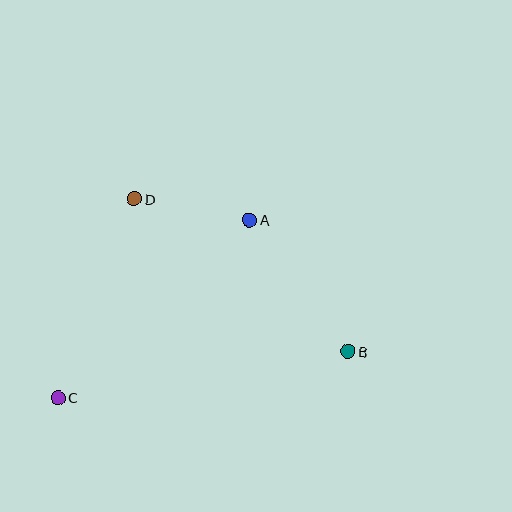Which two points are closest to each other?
Points A and D are closest to each other.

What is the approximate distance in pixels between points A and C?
The distance between A and C is approximately 261 pixels.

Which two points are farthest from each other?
Points B and C are farthest from each other.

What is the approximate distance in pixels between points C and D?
The distance between C and D is approximately 213 pixels.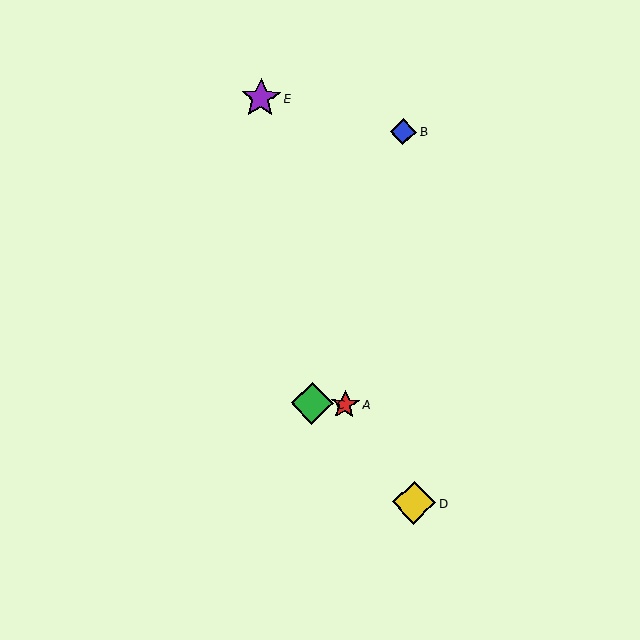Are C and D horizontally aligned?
No, C is at y≈404 and D is at y≈503.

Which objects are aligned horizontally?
Objects A, C are aligned horizontally.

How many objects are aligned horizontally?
2 objects (A, C) are aligned horizontally.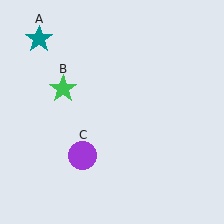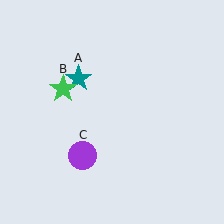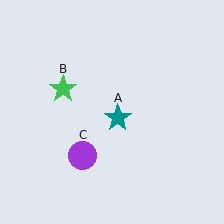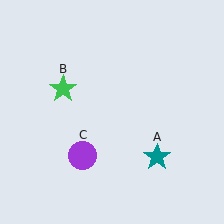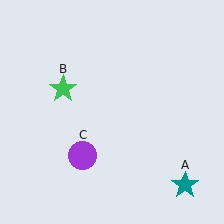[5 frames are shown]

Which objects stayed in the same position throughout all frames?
Green star (object B) and purple circle (object C) remained stationary.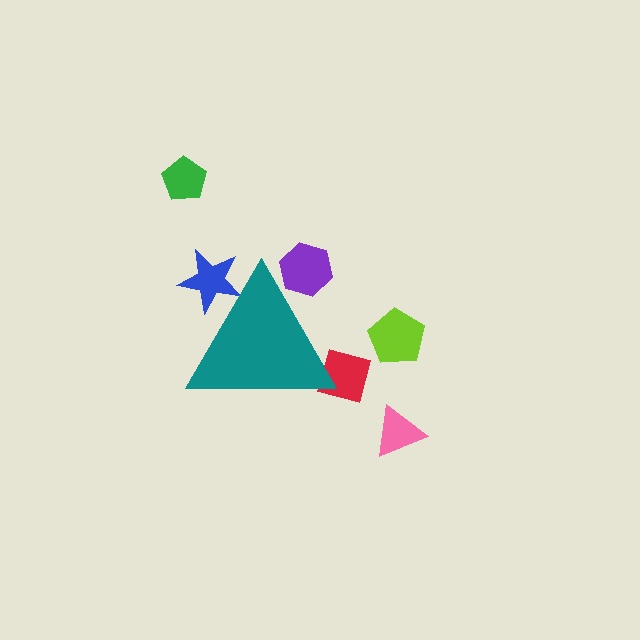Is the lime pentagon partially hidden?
No, the lime pentagon is fully visible.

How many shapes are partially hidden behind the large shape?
3 shapes are partially hidden.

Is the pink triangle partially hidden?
No, the pink triangle is fully visible.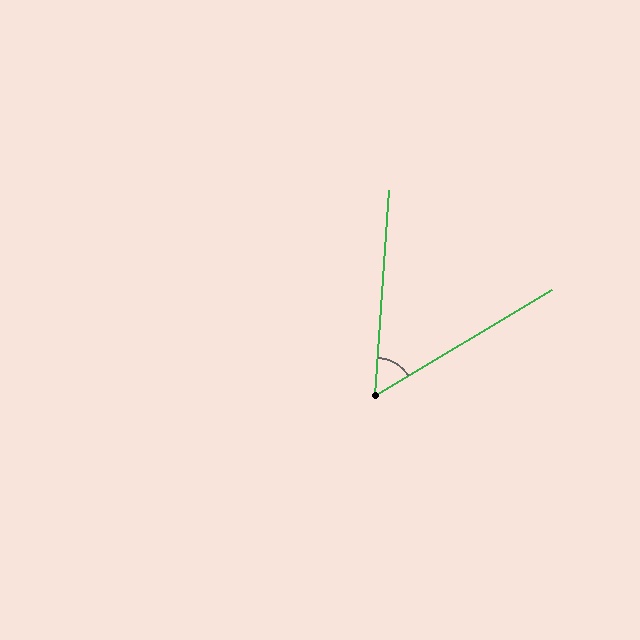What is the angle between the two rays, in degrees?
Approximately 55 degrees.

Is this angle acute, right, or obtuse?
It is acute.